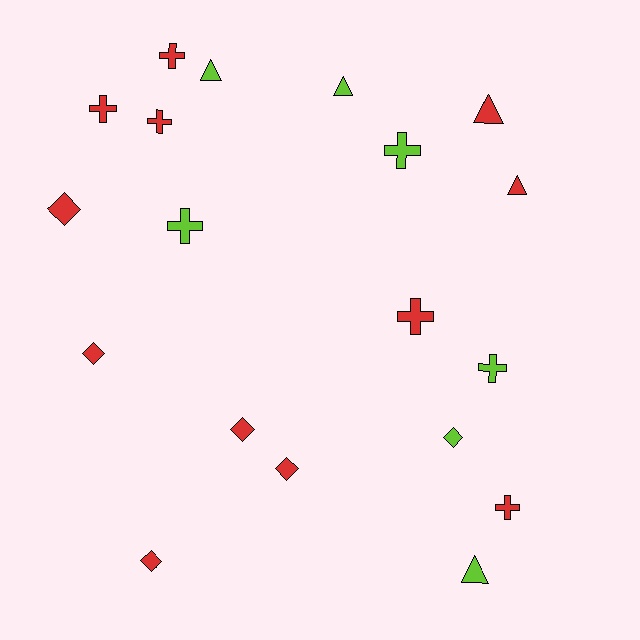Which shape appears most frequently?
Cross, with 8 objects.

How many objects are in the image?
There are 19 objects.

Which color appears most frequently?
Red, with 12 objects.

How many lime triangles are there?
There are 3 lime triangles.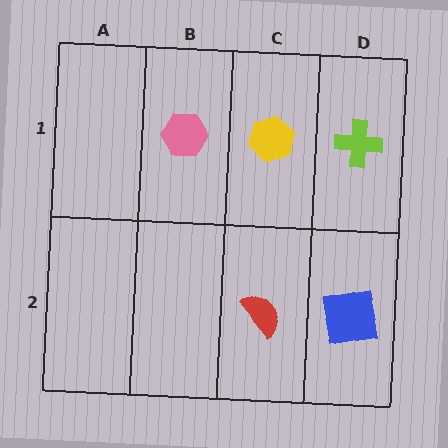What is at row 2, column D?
A blue square.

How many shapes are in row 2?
2 shapes.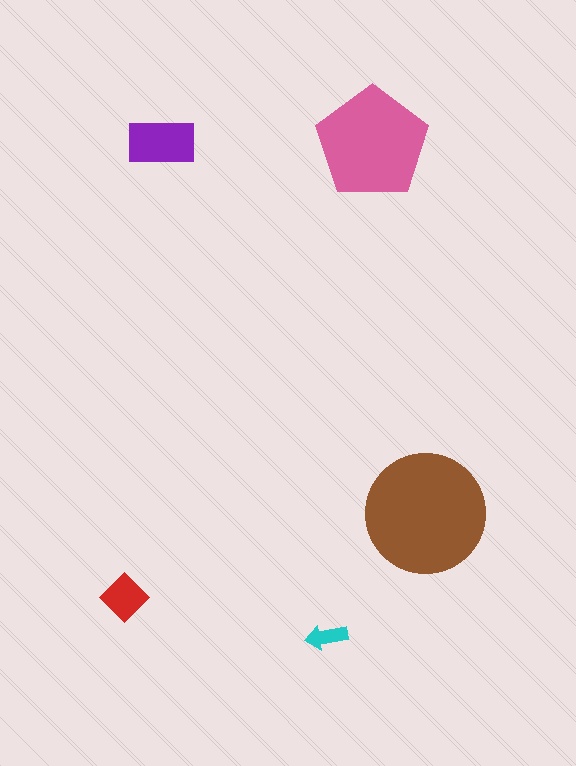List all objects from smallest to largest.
The cyan arrow, the red diamond, the purple rectangle, the pink pentagon, the brown circle.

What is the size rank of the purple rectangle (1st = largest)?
3rd.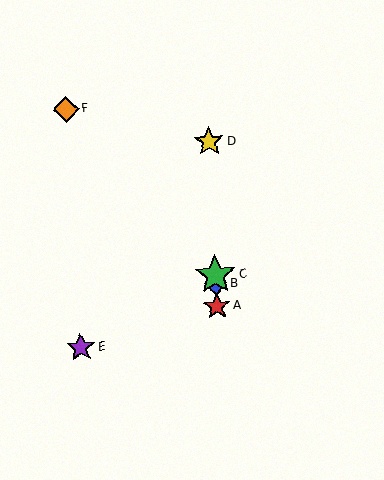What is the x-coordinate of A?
Object A is at x≈217.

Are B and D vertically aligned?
Yes, both are at x≈216.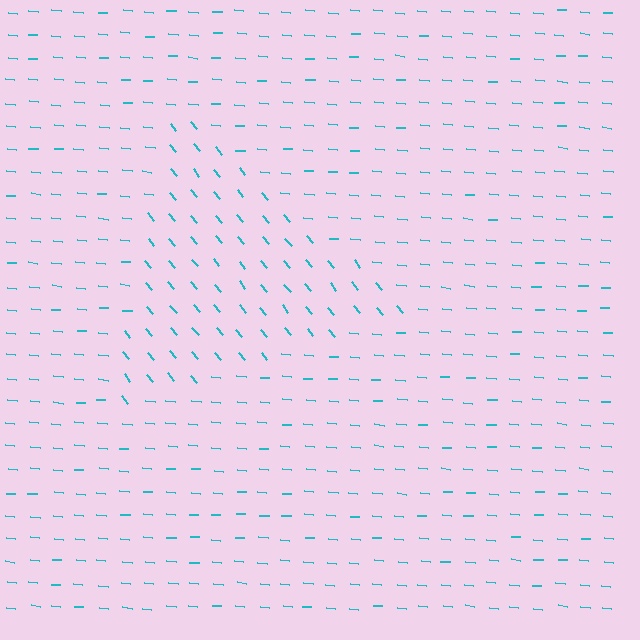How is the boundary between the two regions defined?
The boundary is defined purely by a change in line orientation (approximately 45 degrees difference). All lines are the same color and thickness.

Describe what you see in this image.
The image is filled with small cyan line segments. A triangle region in the image has lines oriented differently from the surrounding lines, creating a visible texture boundary.